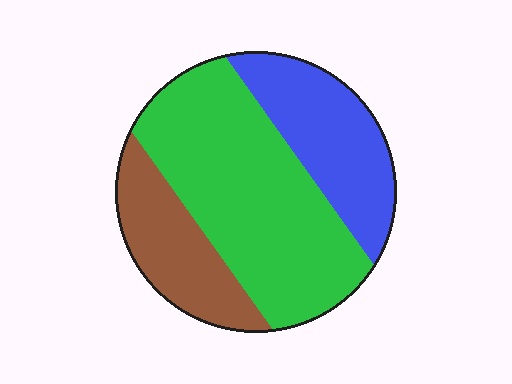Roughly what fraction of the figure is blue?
Blue covers roughly 25% of the figure.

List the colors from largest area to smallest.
From largest to smallest: green, blue, brown.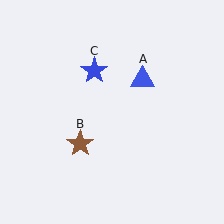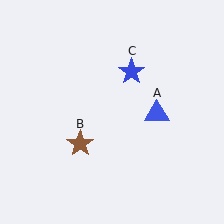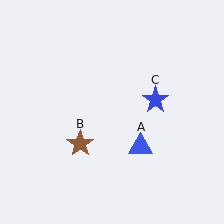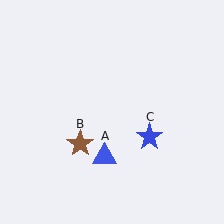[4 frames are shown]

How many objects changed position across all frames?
2 objects changed position: blue triangle (object A), blue star (object C).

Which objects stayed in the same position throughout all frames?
Brown star (object B) remained stationary.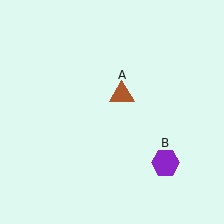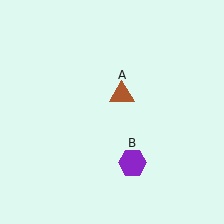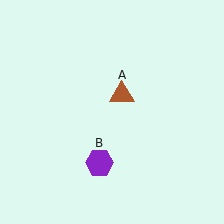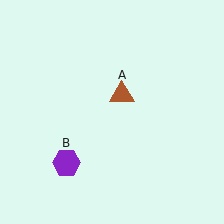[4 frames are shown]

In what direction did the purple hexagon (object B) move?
The purple hexagon (object B) moved left.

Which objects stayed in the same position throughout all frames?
Brown triangle (object A) remained stationary.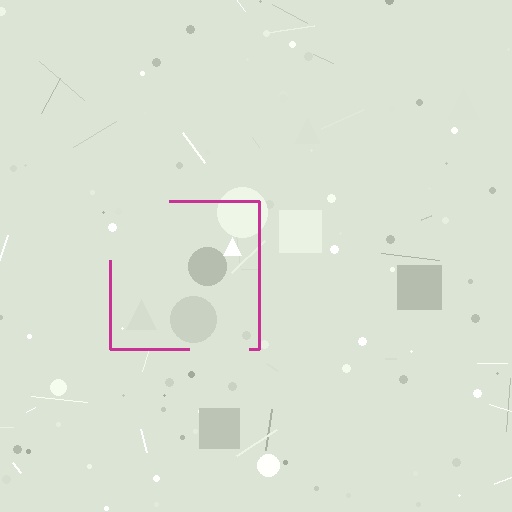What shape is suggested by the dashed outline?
The dashed outline suggests a square.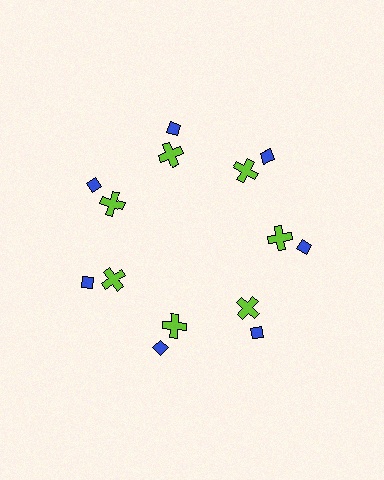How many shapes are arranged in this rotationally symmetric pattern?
There are 14 shapes, arranged in 7 groups of 2.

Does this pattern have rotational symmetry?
Yes, this pattern has 7-fold rotational symmetry. It looks the same after rotating 51 degrees around the center.